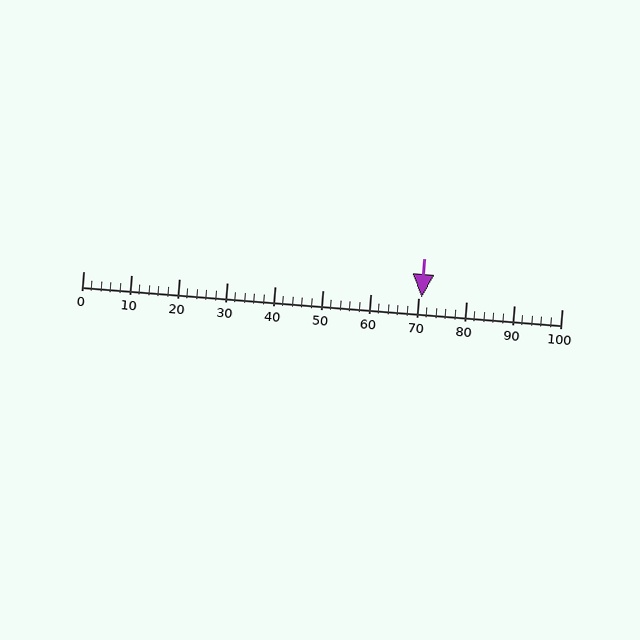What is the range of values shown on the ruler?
The ruler shows values from 0 to 100.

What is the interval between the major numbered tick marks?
The major tick marks are spaced 10 units apart.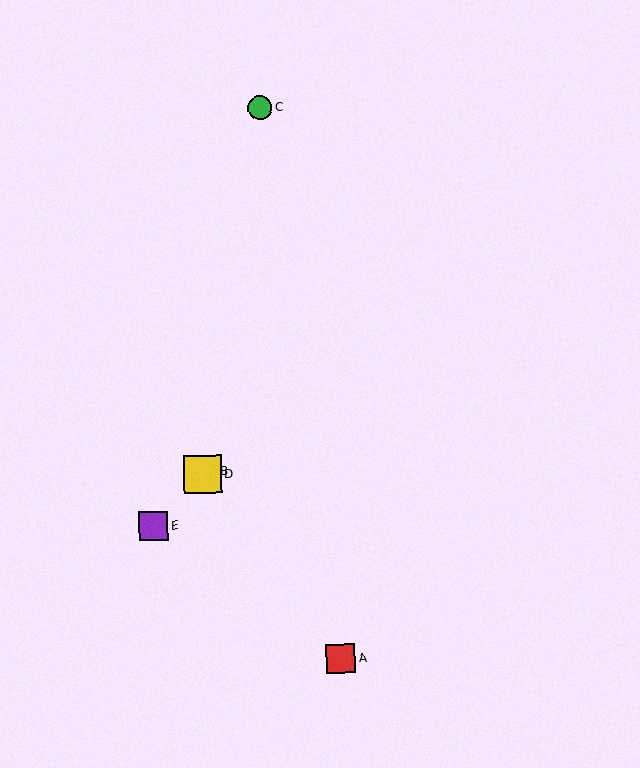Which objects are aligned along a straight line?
Objects B, D, E are aligned along a straight line.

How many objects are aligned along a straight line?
3 objects (B, D, E) are aligned along a straight line.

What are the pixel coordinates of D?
Object D is at (203, 475).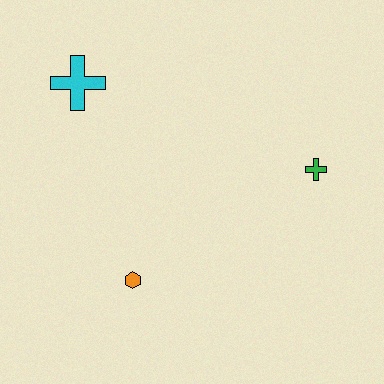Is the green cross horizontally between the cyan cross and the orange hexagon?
No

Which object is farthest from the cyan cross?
The green cross is farthest from the cyan cross.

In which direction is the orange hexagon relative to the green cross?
The orange hexagon is to the left of the green cross.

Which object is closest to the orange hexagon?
The cyan cross is closest to the orange hexagon.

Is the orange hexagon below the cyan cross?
Yes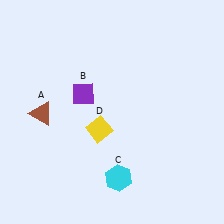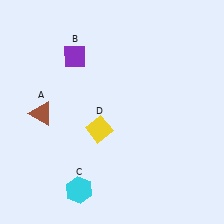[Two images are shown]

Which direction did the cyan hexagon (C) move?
The cyan hexagon (C) moved left.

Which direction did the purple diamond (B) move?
The purple diamond (B) moved up.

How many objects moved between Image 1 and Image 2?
2 objects moved between the two images.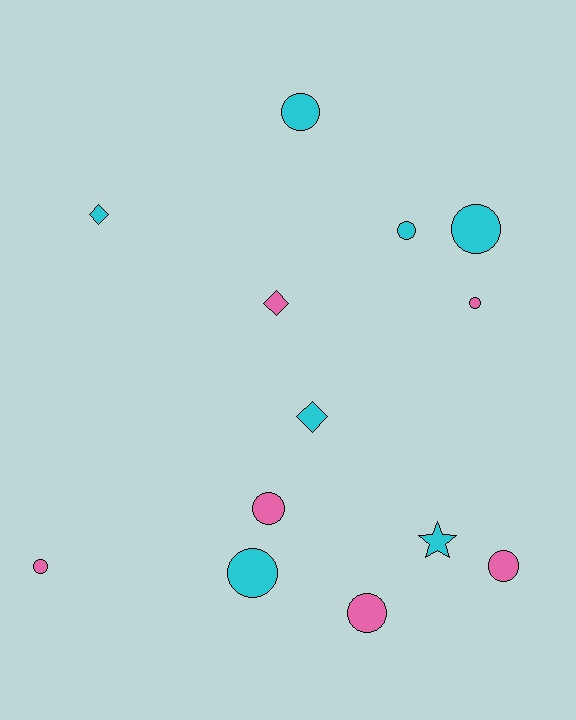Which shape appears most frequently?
Circle, with 9 objects.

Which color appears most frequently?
Cyan, with 7 objects.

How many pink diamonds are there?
There is 1 pink diamond.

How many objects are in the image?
There are 13 objects.